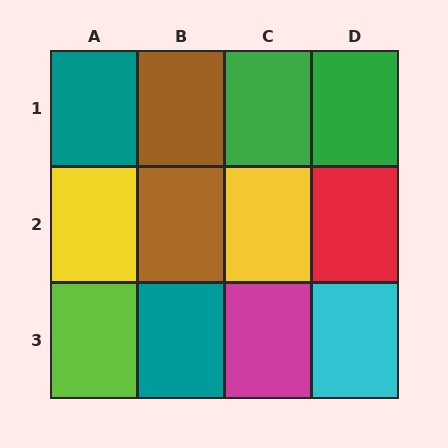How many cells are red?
1 cell is red.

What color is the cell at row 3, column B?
Teal.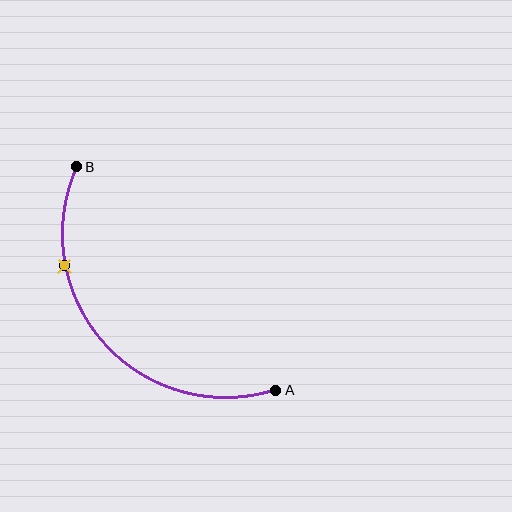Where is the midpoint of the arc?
The arc midpoint is the point on the curve farthest from the straight line joining A and B. It sits below and to the left of that line.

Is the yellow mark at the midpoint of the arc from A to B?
No. The yellow mark lies on the arc but is closer to endpoint B. The arc midpoint would be at the point on the curve equidistant along the arc from both A and B.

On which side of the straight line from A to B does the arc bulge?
The arc bulges below and to the left of the straight line connecting A and B.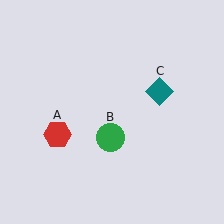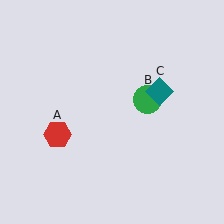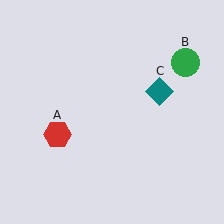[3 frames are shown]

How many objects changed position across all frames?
1 object changed position: green circle (object B).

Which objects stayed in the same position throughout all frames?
Red hexagon (object A) and teal diamond (object C) remained stationary.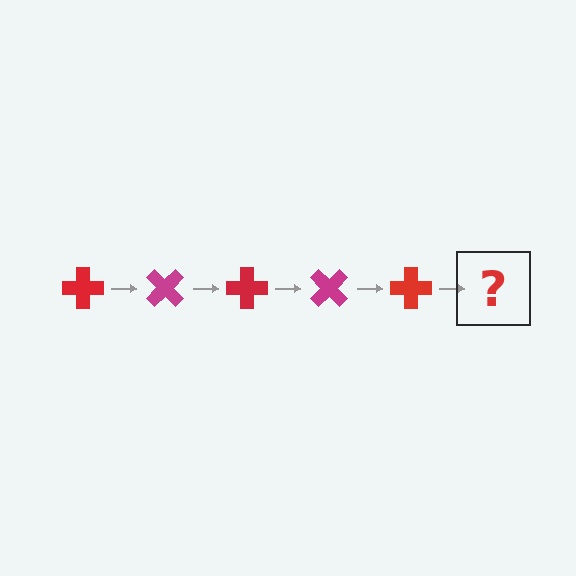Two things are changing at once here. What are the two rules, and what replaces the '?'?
The two rules are that it rotates 45 degrees each step and the color cycles through red and magenta. The '?' should be a magenta cross, rotated 225 degrees from the start.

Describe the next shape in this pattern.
It should be a magenta cross, rotated 225 degrees from the start.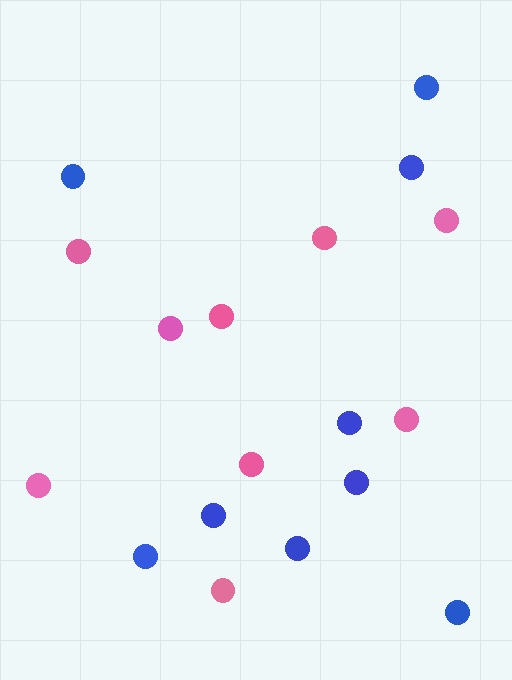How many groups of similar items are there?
There are 2 groups: one group of blue circles (9) and one group of pink circles (9).